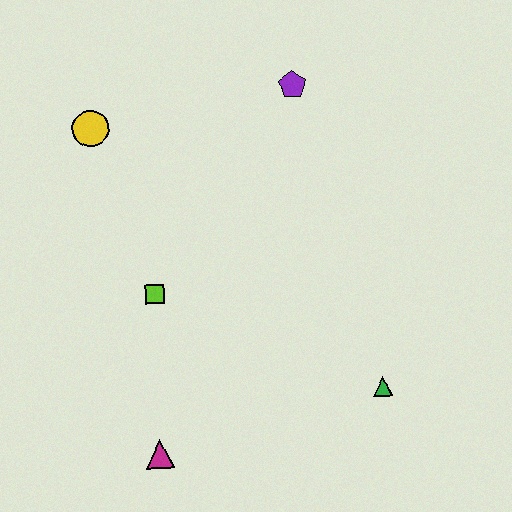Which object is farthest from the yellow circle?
The green triangle is farthest from the yellow circle.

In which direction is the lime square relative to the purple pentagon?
The lime square is below the purple pentagon.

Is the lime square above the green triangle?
Yes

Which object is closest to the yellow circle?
The lime square is closest to the yellow circle.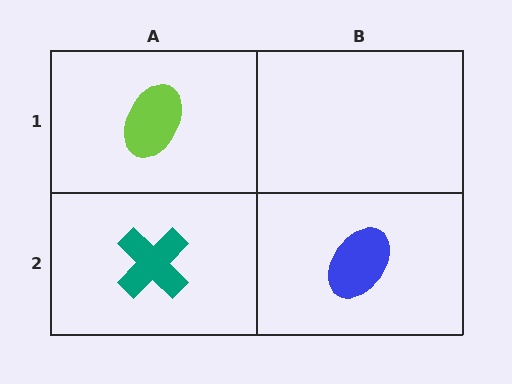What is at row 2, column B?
A blue ellipse.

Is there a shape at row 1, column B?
No, that cell is empty.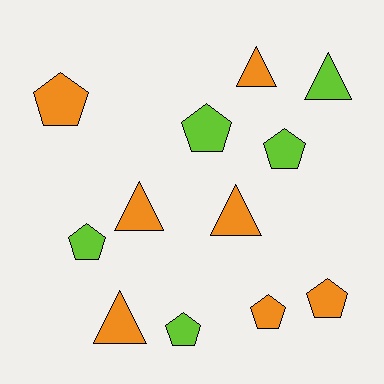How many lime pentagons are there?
There are 4 lime pentagons.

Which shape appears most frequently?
Pentagon, with 7 objects.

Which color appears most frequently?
Orange, with 7 objects.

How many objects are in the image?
There are 12 objects.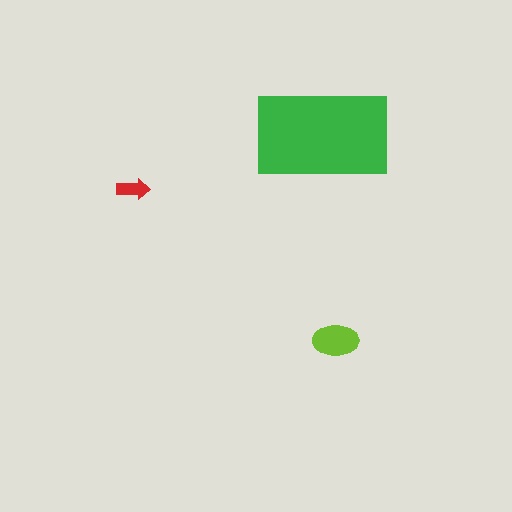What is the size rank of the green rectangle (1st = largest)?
1st.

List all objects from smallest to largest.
The red arrow, the lime ellipse, the green rectangle.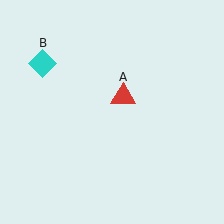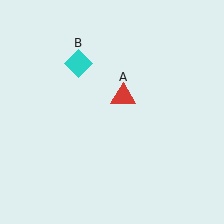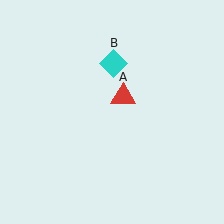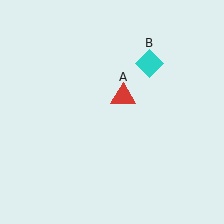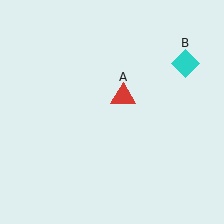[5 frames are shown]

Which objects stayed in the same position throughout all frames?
Red triangle (object A) remained stationary.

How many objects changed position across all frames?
1 object changed position: cyan diamond (object B).